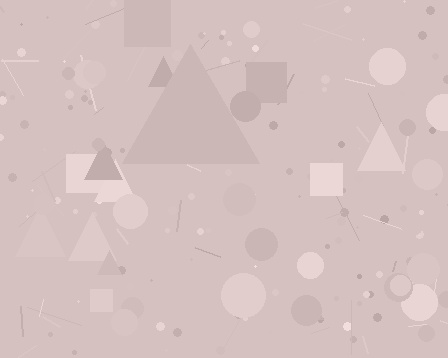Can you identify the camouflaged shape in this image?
The camouflaged shape is a triangle.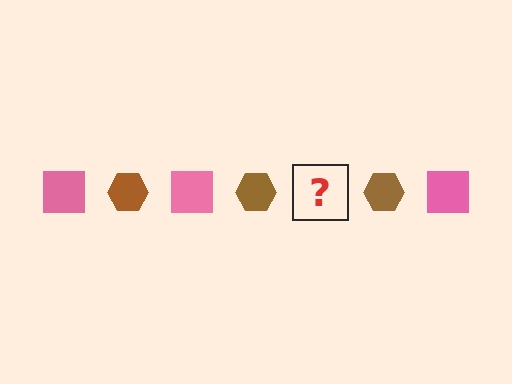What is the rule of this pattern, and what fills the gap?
The rule is that the pattern alternates between pink square and brown hexagon. The gap should be filled with a pink square.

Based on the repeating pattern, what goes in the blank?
The blank should be a pink square.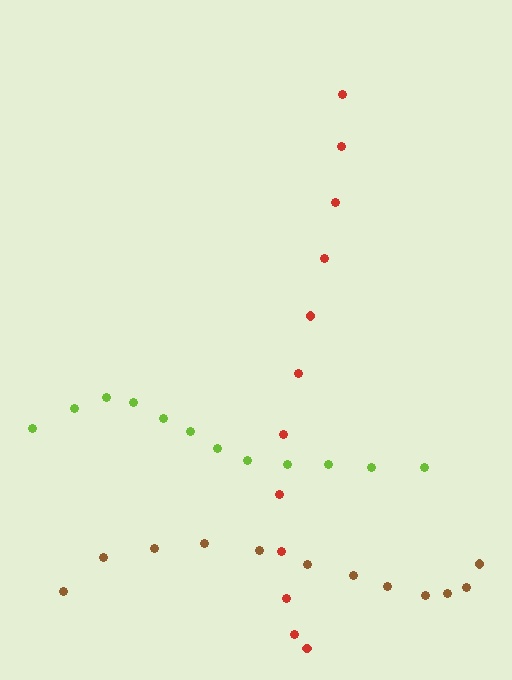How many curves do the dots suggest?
There are 3 distinct paths.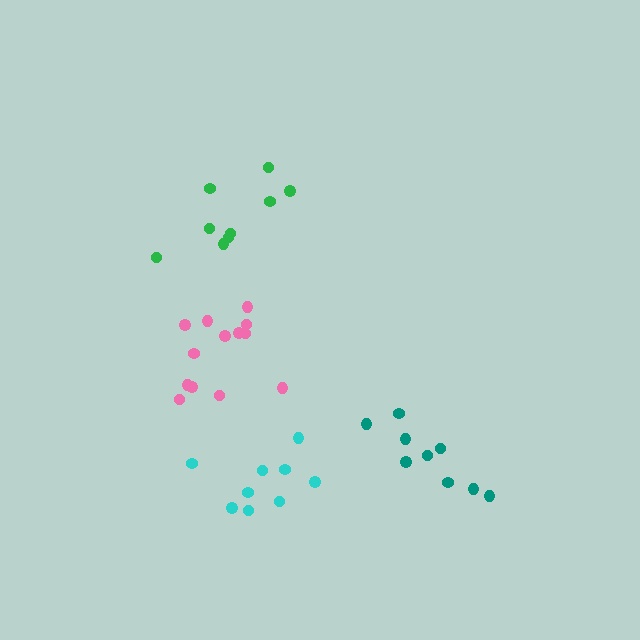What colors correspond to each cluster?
The clusters are colored: teal, green, cyan, pink.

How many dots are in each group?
Group 1: 9 dots, Group 2: 9 dots, Group 3: 9 dots, Group 4: 13 dots (40 total).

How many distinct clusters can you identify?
There are 4 distinct clusters.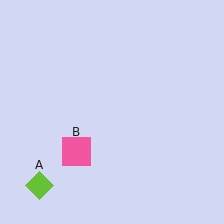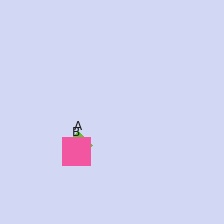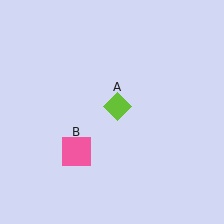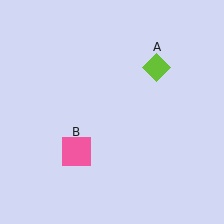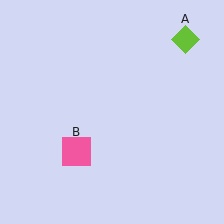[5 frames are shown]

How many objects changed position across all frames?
1 object changed position: lime diamond (object A).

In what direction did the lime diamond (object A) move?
The lime diamond (object A) moved up and to the right.